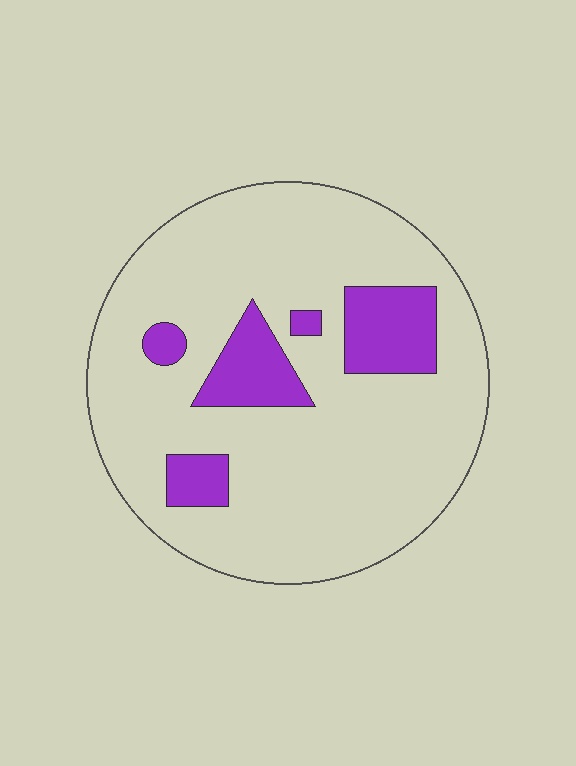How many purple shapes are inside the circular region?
5.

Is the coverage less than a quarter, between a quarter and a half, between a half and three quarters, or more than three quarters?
Less than a quarter.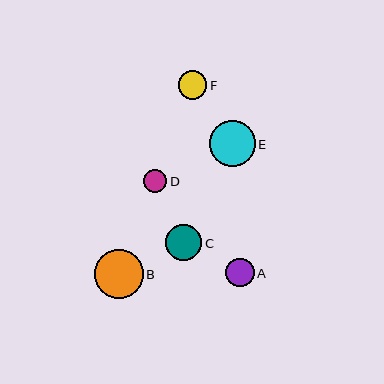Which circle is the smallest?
Circle D is the smallest with a size of approximately 24 pixels.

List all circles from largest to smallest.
From largest to smallest: B, E, C, A, F, D.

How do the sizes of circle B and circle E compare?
Circle B and circle E are approximately the same size.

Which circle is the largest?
Circle B is the largest with a size of approximately 48 pixels.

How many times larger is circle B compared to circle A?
Circle B is approximately 1.7 times the size of circle A.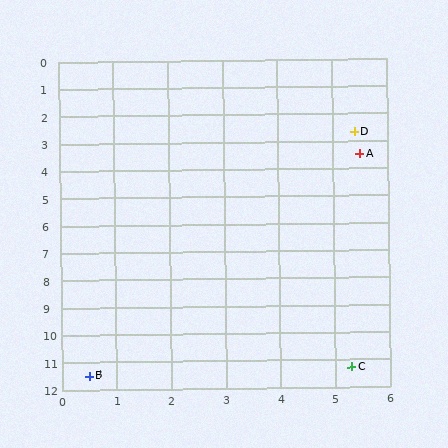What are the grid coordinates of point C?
Point C is at approximately (5.3, 11.3).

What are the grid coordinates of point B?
Point B is at approximately (0.5, 11.5).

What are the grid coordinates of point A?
Point A is at approximately (5.5, 3.5).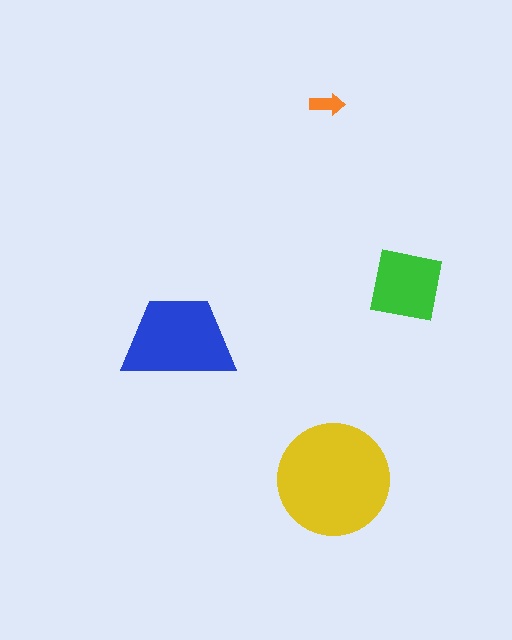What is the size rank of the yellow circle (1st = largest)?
1st.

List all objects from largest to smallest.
The yellow circle, the blue trapezoid, the green square, the orange arrow.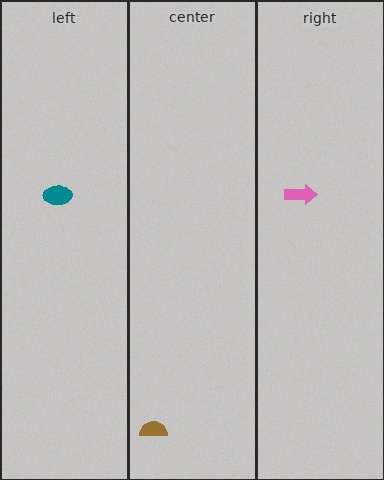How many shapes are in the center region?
1.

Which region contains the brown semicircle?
The center region.